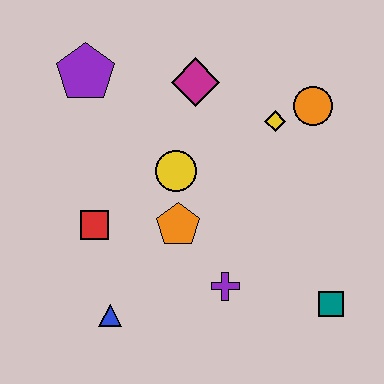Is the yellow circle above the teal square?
Yes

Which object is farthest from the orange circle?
The blue triangle is farthest from the orange circle.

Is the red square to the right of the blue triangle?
No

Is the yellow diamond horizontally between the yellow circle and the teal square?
Yes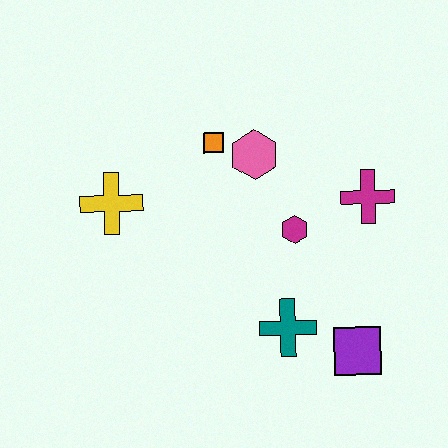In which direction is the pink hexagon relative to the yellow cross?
The pink hexagon is to the right of the yellow cross.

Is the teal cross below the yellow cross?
Yes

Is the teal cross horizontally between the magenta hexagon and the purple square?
No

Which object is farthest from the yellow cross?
The purple square is farthest from the yellow cross.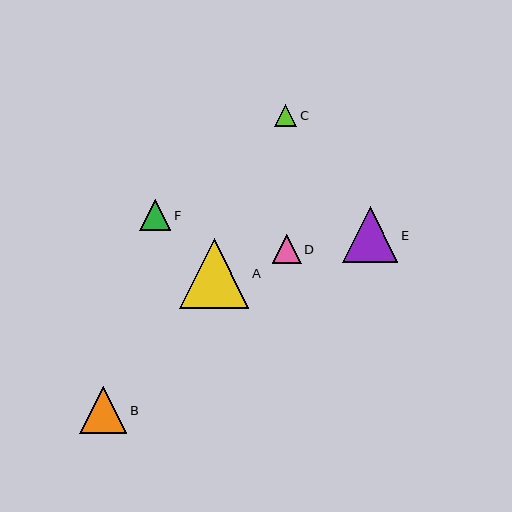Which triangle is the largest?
Triangle A is the largest with a size of approximately 70 pixels.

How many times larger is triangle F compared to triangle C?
Triangle F is approximately 1.4 times the size of triangle C.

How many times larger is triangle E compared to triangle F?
Triangle E is approximately 1.8 times the size of triangle F.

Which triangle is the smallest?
Triangle C is the smallest with a size of approximately 22 pixels.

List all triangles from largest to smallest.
From largest to smallest: A, E, B, F, D, C.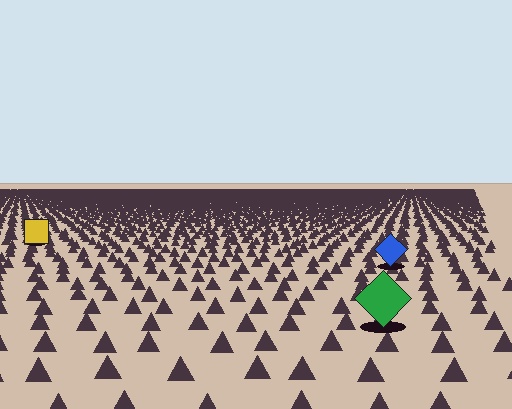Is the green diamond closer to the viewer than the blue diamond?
Yes. The green diamond is closer — you can tell from the texture gradient: the ground texture is coarser near it.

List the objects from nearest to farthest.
From nearest to farthest: the green diamond, the blue diamond, the yellow square.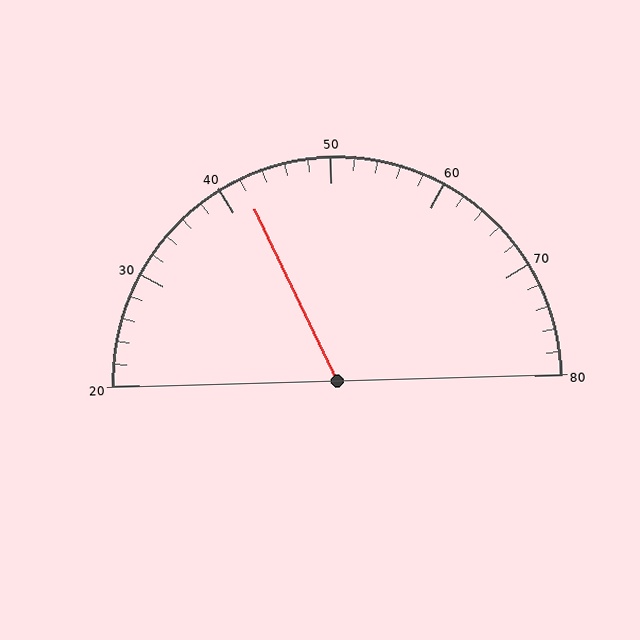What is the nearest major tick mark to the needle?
The nearest major tick mark is 40.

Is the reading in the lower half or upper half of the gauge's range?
The reading is in the lower half of the range (20 to 80).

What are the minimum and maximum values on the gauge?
The gauge ranges from 20 to 80.